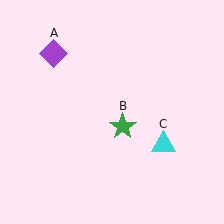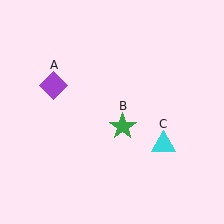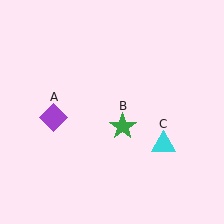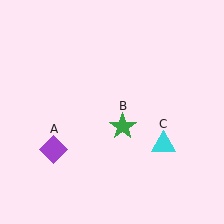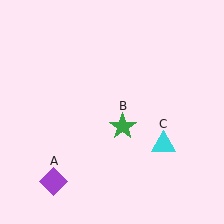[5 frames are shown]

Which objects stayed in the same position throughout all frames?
Green star (object B) and cyan triangle (object C) remained stationary.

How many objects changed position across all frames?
1 object changed position: purple diamond (object A).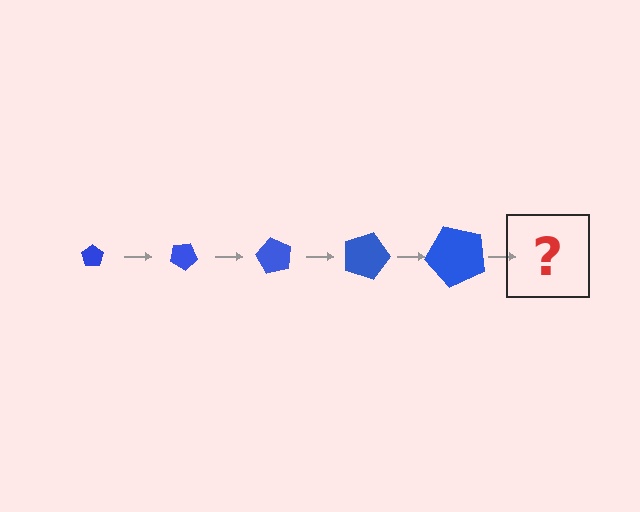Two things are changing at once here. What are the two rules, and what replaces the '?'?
The two rules are that the pentagon grows larger each step and it rotates 30 degrees each step. The '?' should be a pentagon, larger than the previous one and rotated 150 degrees from the start.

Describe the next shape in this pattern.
It should be a pentagon, larger than the previous one and rotated 150 degrees from the start.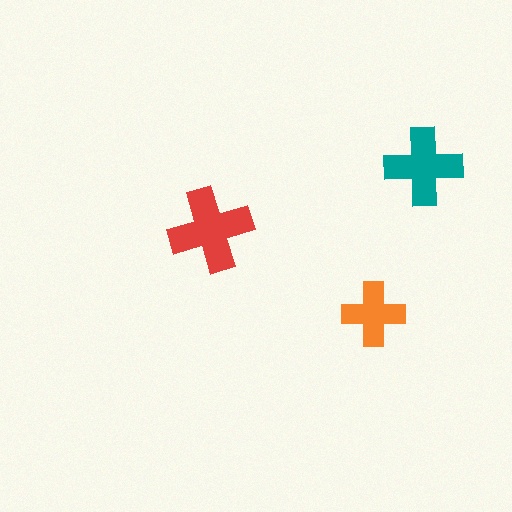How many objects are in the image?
There are 3 objects in the image.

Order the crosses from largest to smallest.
the red one, the teal one, the orange one.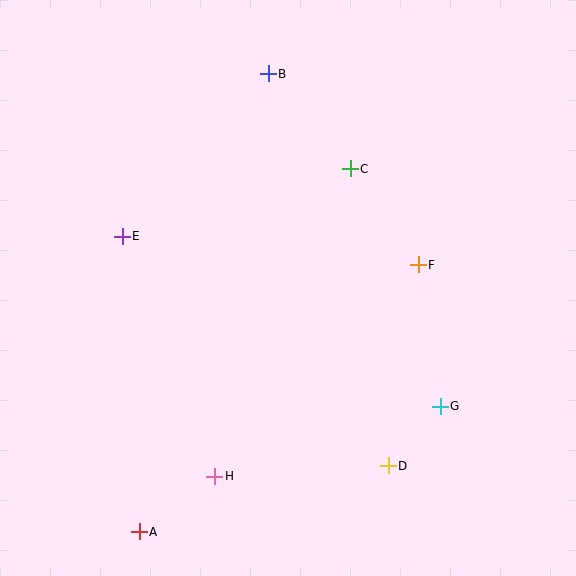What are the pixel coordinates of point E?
Point E is at (122, 236).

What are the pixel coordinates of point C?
Point C is at (350, 169).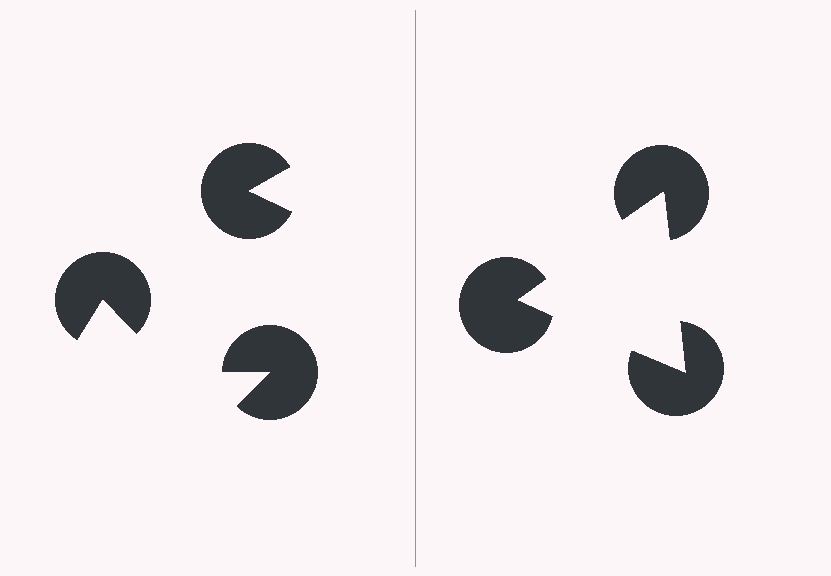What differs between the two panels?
The pac-man discs are positioned identically on both sides; only the wedge orientations differ. On the right they align to a triangle; on the left they are misaligned.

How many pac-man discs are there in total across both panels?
6 — 3 on each side.